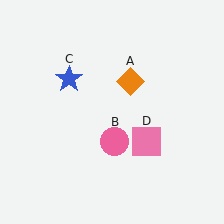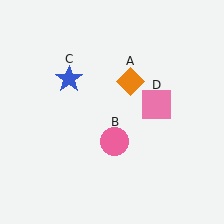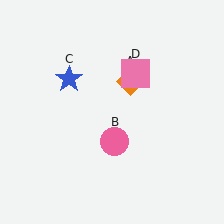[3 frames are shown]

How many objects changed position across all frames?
1 object changed position: pink square (object D).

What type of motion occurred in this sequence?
The pink square (object D) rotated counterclockwise around the center of the scene.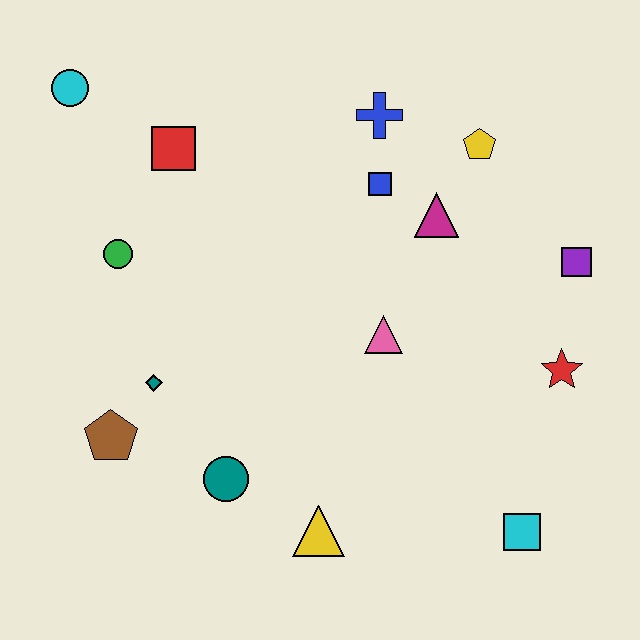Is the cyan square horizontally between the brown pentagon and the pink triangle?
No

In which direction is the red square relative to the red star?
The red square is to the left of the red star.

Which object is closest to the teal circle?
The yellow triangle is closest to the teal circle.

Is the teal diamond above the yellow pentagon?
No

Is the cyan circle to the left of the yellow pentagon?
Yes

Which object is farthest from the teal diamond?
The purple square is farthest from the teal diamond.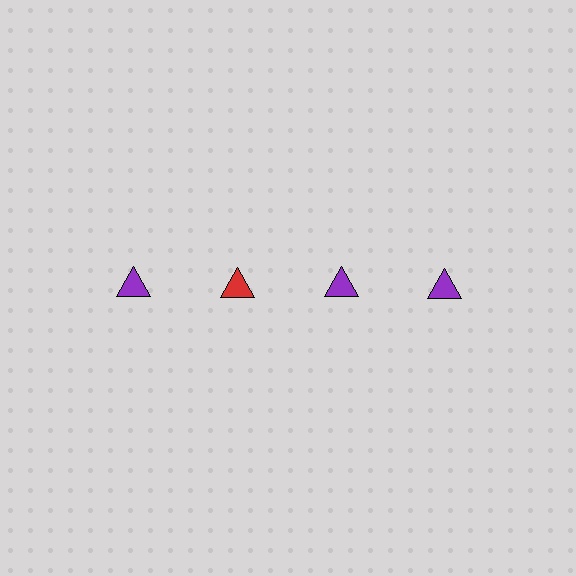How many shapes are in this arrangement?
There are 4 shapes arranged in a grid pattern.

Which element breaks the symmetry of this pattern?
The red triangle in the top row, second from left column breaks the symmetry. All other shapes are purple triangles.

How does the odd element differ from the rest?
It has a different color: red instead of purple.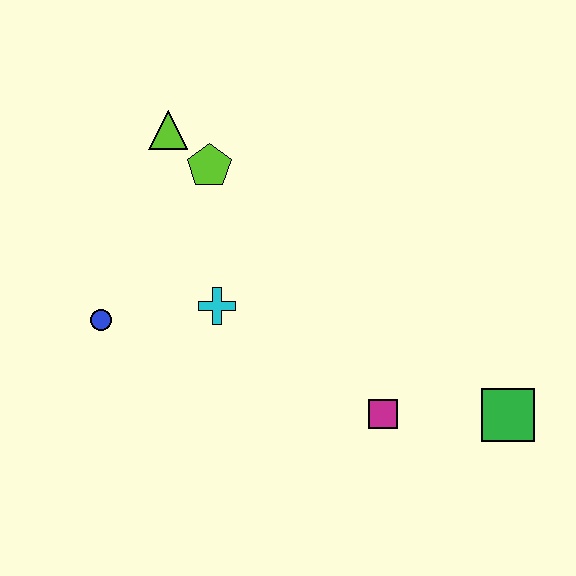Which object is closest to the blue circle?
The cyan cross is closest to the blue circle.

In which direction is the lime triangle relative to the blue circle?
The lime triangle is above the blue circle.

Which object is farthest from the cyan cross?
The green square is farthest from the cyan cross.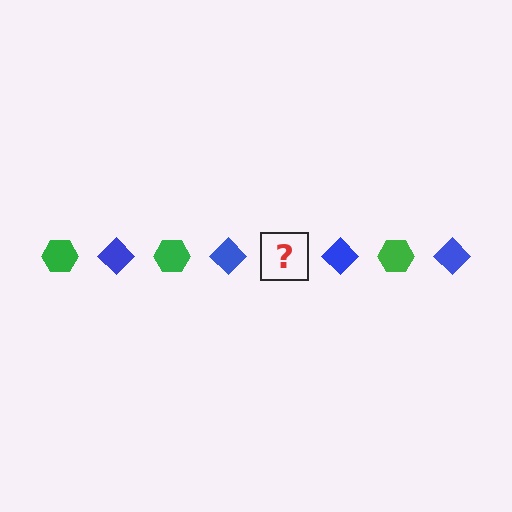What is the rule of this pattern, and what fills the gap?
The rule is that the pattern alternates between green hexagon and blue diamond. The gap should be filled with a green hexagon.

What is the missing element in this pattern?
The missing element is a green hexagon.